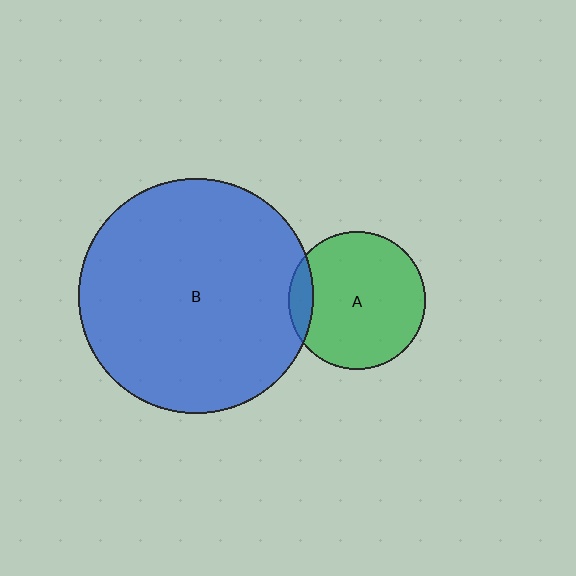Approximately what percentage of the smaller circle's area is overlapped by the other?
Approximately 10%.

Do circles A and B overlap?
Yes.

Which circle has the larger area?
Circle B (blue).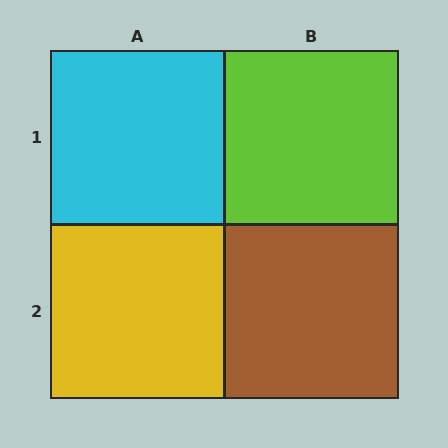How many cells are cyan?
1 cell is cyan.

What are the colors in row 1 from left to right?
Cyan, lime.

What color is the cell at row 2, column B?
Brown.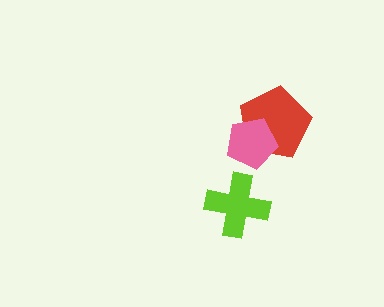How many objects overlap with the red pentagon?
1 object overlaps with the red pentagon.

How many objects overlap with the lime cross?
0 objects overlap with the lime cross.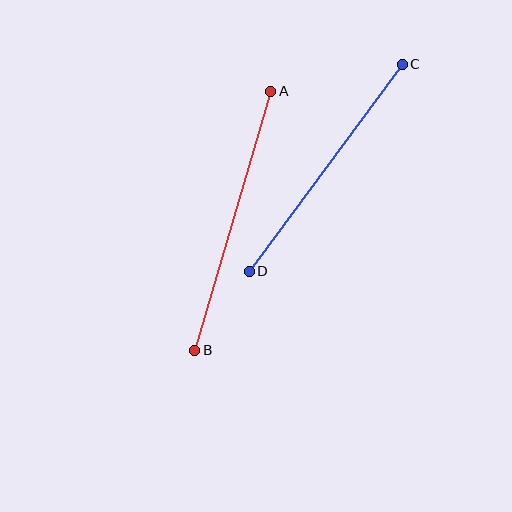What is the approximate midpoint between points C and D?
The midpoint is at approximately (326, 168) pixels.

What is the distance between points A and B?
The distance is approximately 269 pixels.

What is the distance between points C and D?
The distance is approximately 257 pixels.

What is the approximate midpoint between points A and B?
The midpoint is at approximately (233, 221) pixels.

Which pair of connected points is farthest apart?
Points A and B are farthest apart.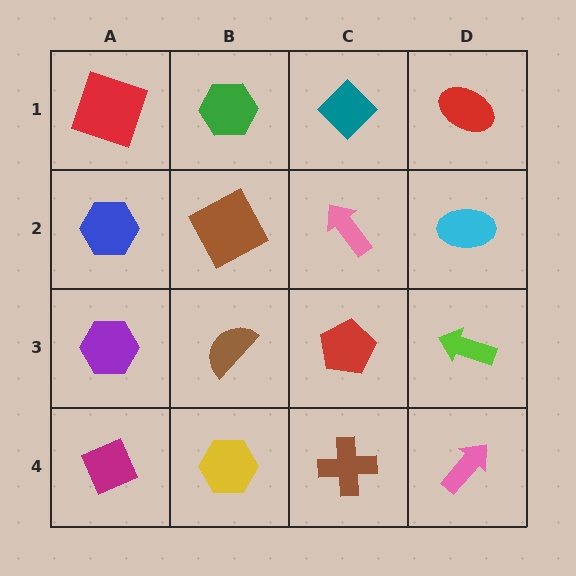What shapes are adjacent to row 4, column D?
A lime arrow (row 3, column D), a brown cross (row 4, column C).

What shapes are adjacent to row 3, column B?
A brown square (row 2, column B), a yellow hexagon (row 4, column B), a purple hexagon (row 3, column A), a red pentagon (row 3, column C).